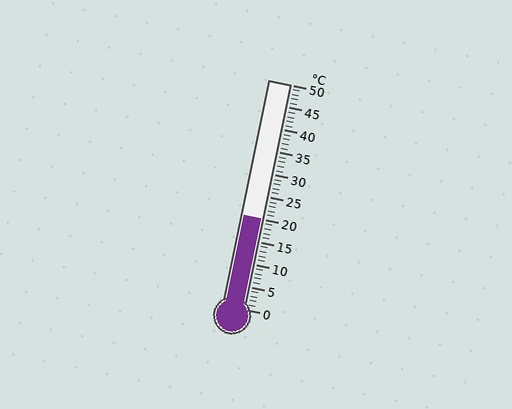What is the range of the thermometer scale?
The thermometer scale ranges from 0°C to 50°C.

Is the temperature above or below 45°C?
The temperature is below 45°C.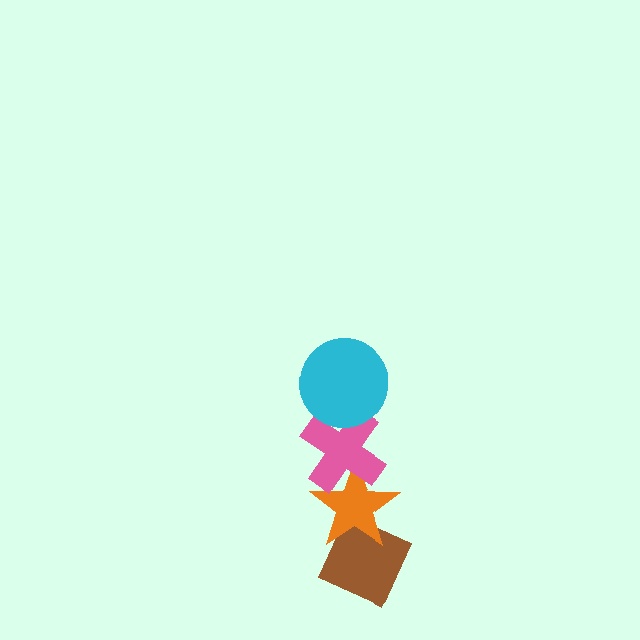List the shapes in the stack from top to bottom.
From top to bottom: the cyan circle, the pink cross, the orange star, the brown diamond.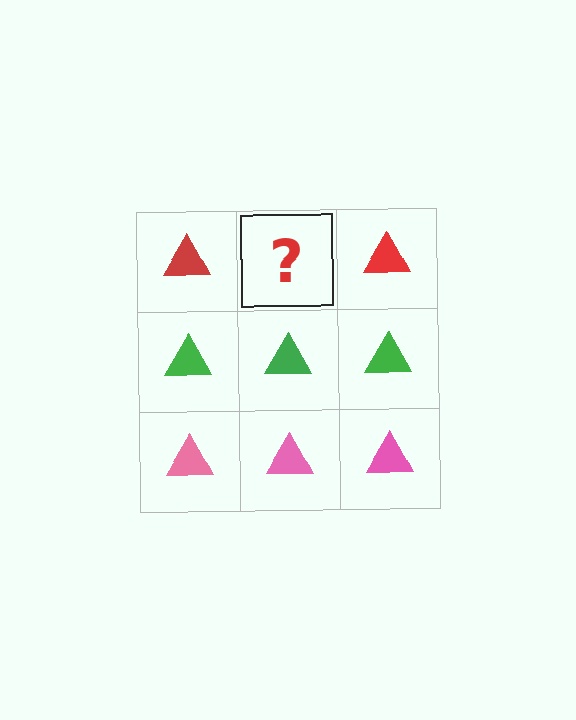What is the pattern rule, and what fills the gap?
The rule is that each row has a consistent color. The gap should be filled with a red triangle.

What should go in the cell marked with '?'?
The missing cell should contain a red triangle.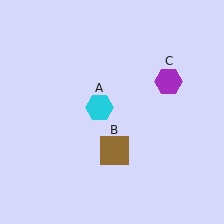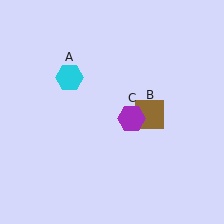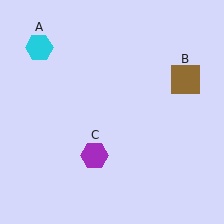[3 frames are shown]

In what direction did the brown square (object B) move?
The brown square (object B) moved up and to the right.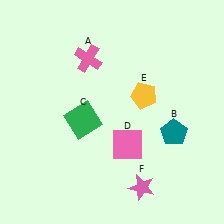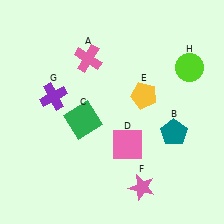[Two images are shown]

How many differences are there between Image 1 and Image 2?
There are 2 differences between the two images.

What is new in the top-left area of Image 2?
A purple cross (G) was added in the top-left area of Image 2.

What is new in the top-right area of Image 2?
A lime circle (H) was added in the top-right area of Image 2.